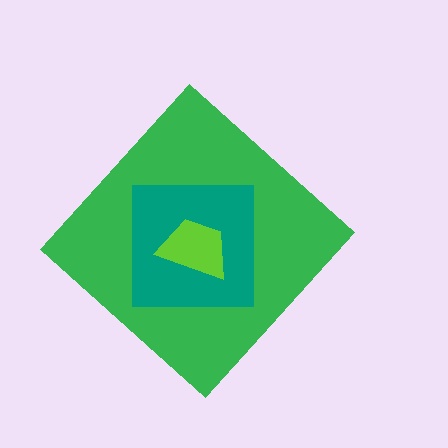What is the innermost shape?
The lime trapezoid.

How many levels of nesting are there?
3.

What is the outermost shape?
The green diamond.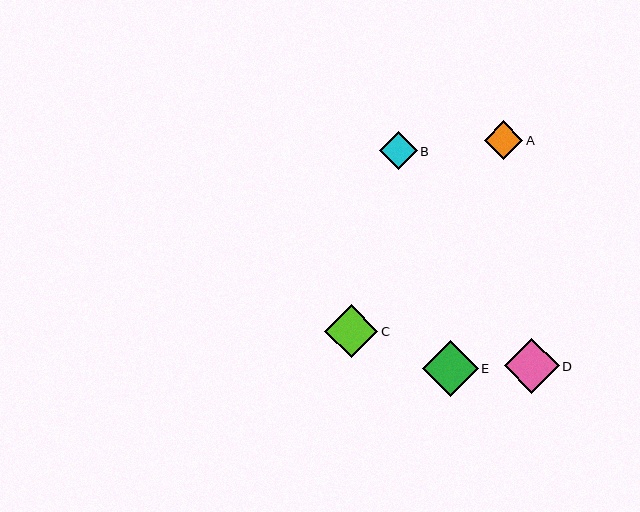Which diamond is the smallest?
Diamond B is the smallest with a size of approximately 38 pixels.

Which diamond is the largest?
Diamond E is the largest with a size of approximately 56 pixels.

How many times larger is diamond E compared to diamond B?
Diamond E is approximately 1.5 times the size of diamond B.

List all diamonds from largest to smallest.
From largest to smallest: E, D, C, A, B.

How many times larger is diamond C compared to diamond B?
Diamond C is approximately 1.4 times the size of diamond B.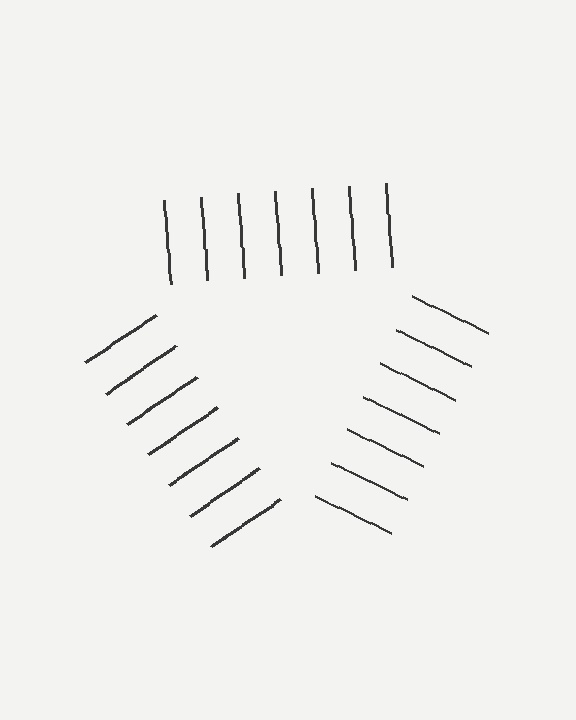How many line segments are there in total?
21 — 7 along each of the 3 edges.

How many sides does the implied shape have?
3 sides — the line-ends trace a triangle.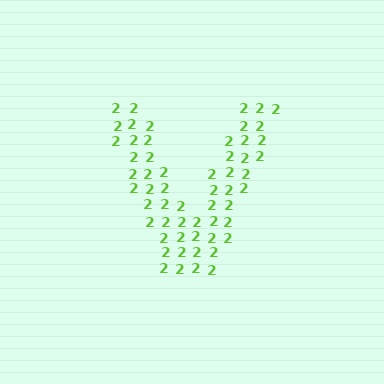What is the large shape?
The large shape is the letter V.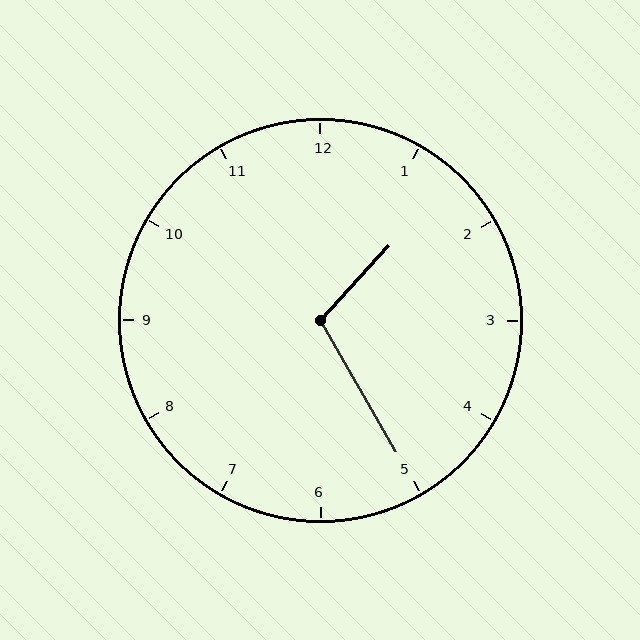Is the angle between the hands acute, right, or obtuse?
It is obtuse.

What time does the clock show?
1:25.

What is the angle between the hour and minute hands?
Approximately 108 degrees.